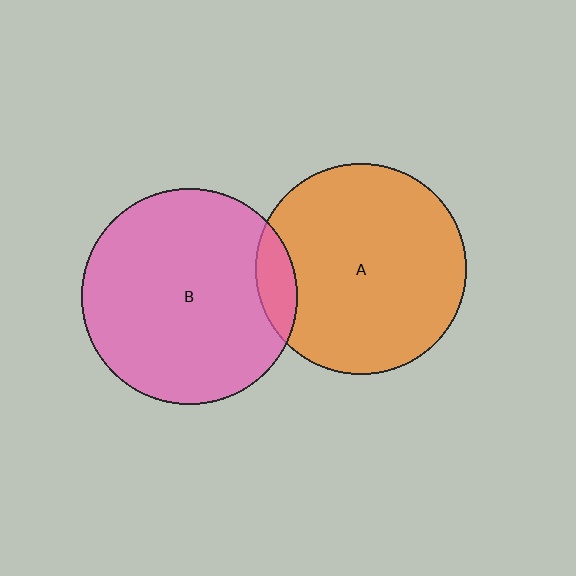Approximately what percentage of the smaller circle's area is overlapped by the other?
Approximately 10%.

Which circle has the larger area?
Circle B (pink).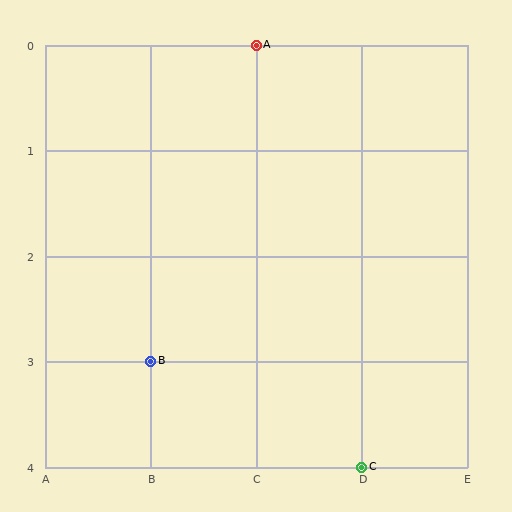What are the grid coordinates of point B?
Point B is at grid coordinates (B, 3).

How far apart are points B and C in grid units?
Points B and C are 2 columns and 1 row apart (about 2.2 grid units diagonally).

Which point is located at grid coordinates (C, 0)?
Point A is at (C, 0).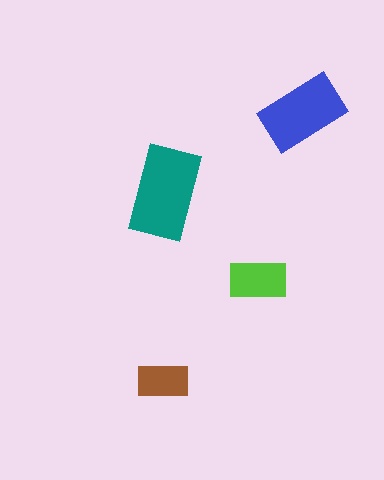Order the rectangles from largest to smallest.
the teal one, the blue one, the lime one, the brown one.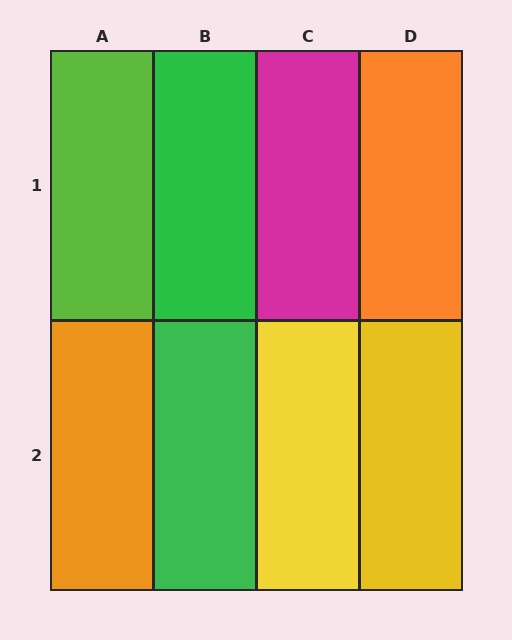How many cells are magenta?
1 cell is magenta.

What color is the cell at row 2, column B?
Green.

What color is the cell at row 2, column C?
Yellow.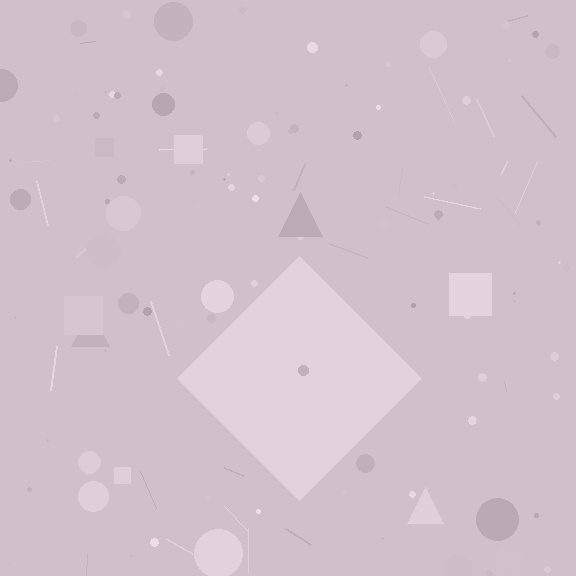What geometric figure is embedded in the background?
A diamond is embedded in the background.